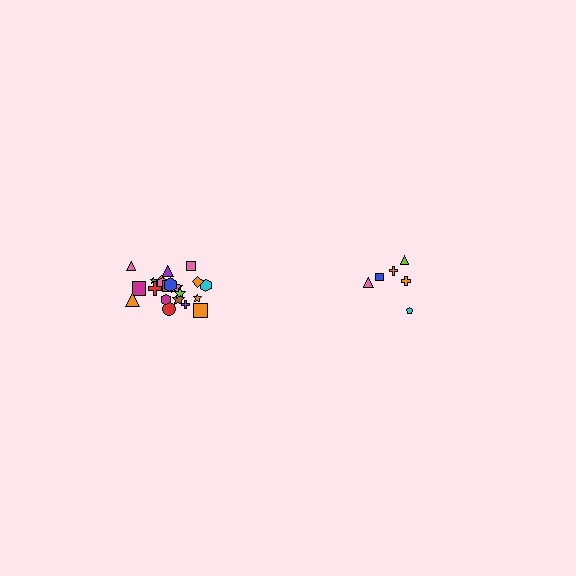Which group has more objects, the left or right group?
The left group.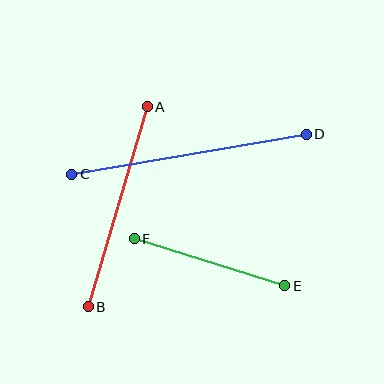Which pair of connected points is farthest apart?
Points C and D are farthest apart.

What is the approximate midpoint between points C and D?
The midpoint is at approximately (189, 154) pixels.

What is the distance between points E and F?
The distance is approximately 158 pixels.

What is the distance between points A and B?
The distance is approximately 208 pixels.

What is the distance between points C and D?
The distance is approximately 238 pixels.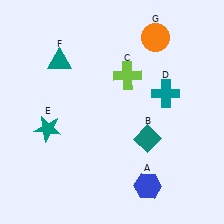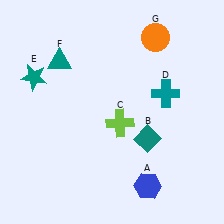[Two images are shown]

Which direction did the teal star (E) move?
The teal star (E) moved up.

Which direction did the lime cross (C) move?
The lime cross (C) moved down.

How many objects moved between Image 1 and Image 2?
2 objects moved between the two images.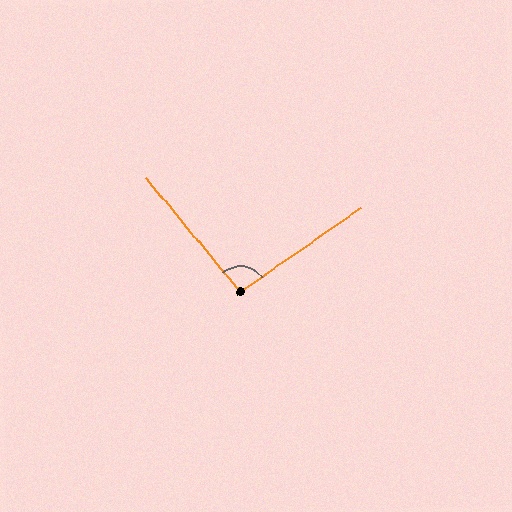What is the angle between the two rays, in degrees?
Approximately 95 degrees.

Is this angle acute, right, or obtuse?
It is approximately a right angle.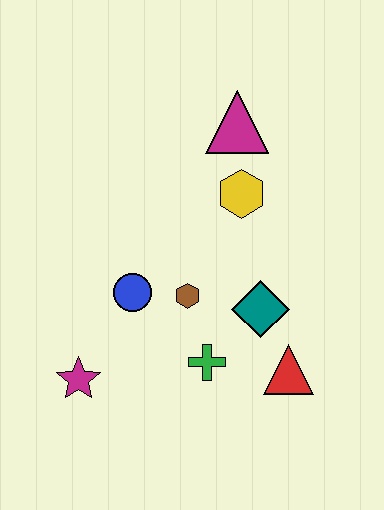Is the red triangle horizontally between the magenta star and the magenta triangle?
No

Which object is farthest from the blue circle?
The magenta triangle is farthest from the blue circle.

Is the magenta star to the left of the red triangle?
Yes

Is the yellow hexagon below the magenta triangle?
Yes